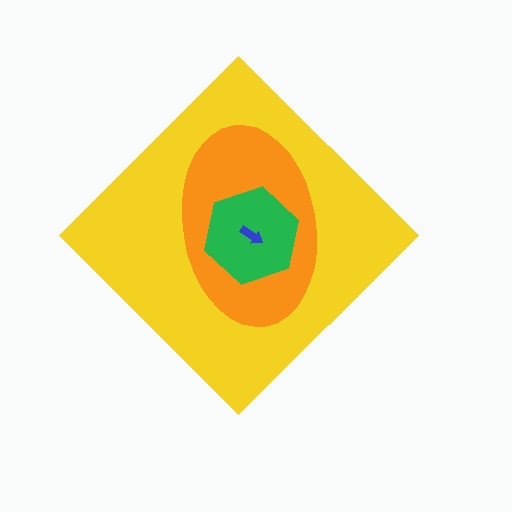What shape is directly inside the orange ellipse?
The green hexagon.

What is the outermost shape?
The yellow diamond.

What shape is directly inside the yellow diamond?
The orange ellipse.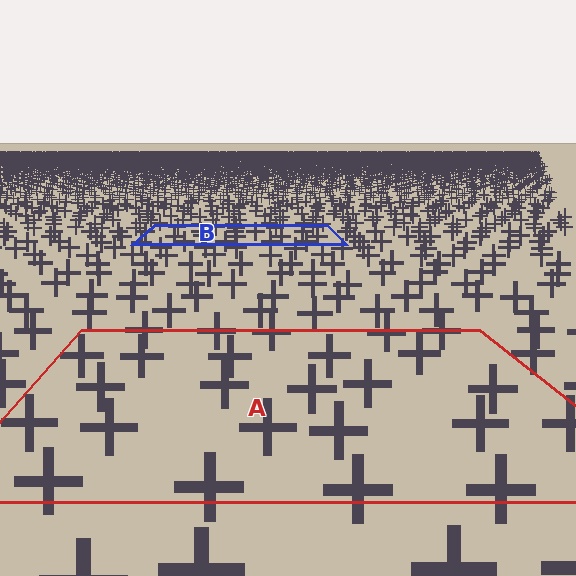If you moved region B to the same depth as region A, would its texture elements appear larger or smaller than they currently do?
They would appear larger. At a closer depth, the same texture elements are projected at a bigger on-screen size.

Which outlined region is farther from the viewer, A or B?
Region B is farther from the viewer — the texture elements inside it appear smaller and more densely packed.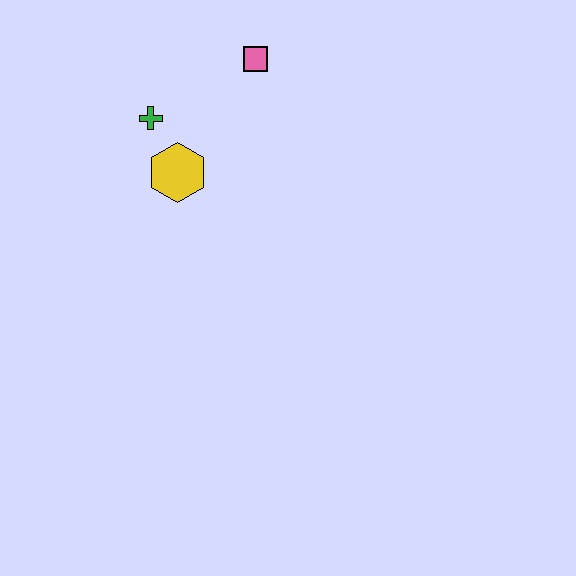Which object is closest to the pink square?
The green cross is closest to the pink square.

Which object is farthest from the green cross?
The pink square is farthest from the green cross.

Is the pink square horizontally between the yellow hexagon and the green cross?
No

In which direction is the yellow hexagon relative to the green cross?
The yellow hexagon is below the green cross.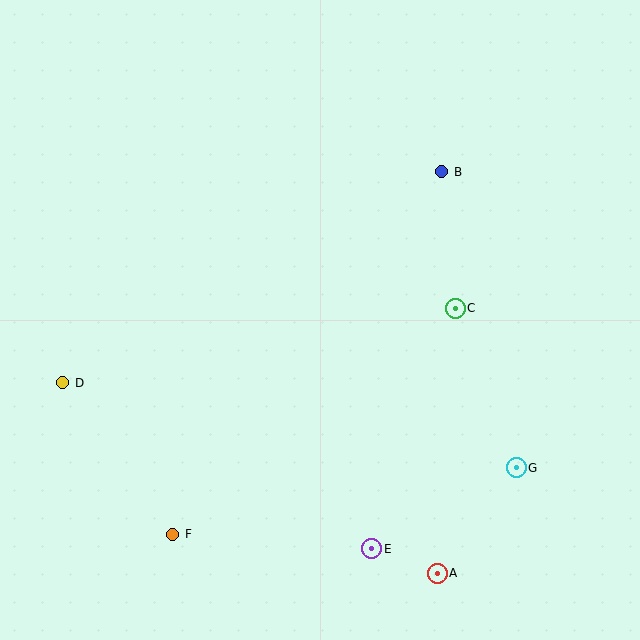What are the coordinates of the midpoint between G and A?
The midpoint between G and A is at (477, 520).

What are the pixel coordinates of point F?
Point F is at (173, 534).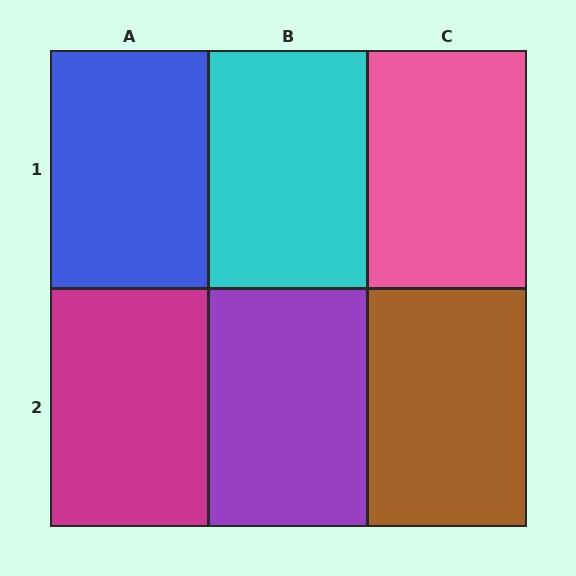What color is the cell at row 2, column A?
Magenta.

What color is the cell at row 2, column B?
Purple.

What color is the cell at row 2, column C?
Brown.